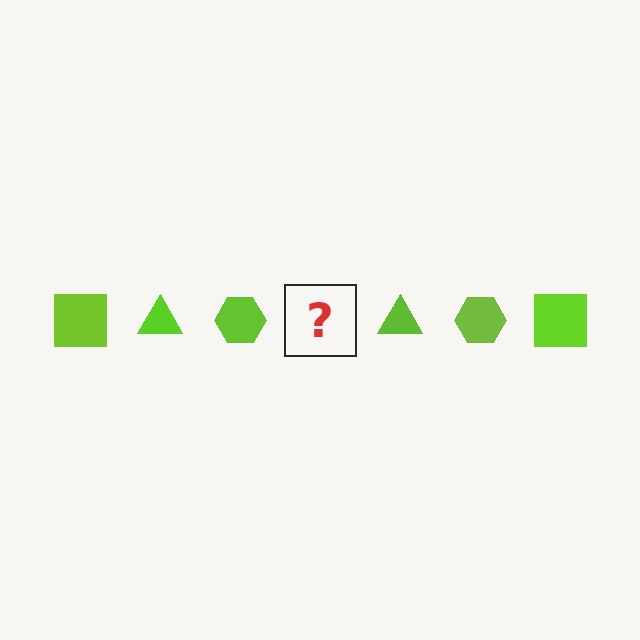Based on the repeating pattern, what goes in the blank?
The blank should be a lime square.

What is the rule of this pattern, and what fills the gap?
The rule is that the pattern cycles through square, triangle, hexagon shapes in lime. The gap should be filled with a lime square.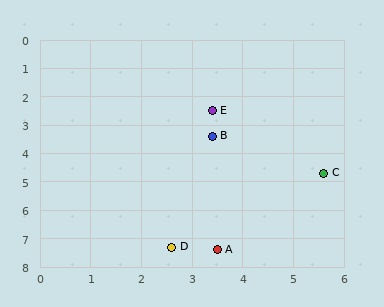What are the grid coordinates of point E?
Point E is at approximately (3.4, 2.5).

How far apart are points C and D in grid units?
Points C and D are about 4.0 grid units apart.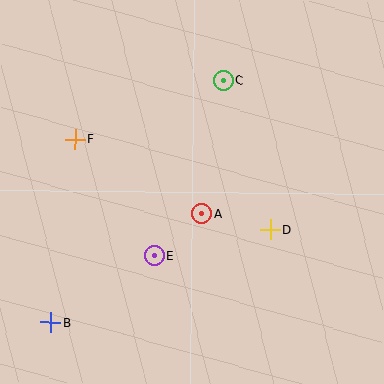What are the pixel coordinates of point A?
Point A is at (202, 214).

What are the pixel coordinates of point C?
Point C is at (223, 81).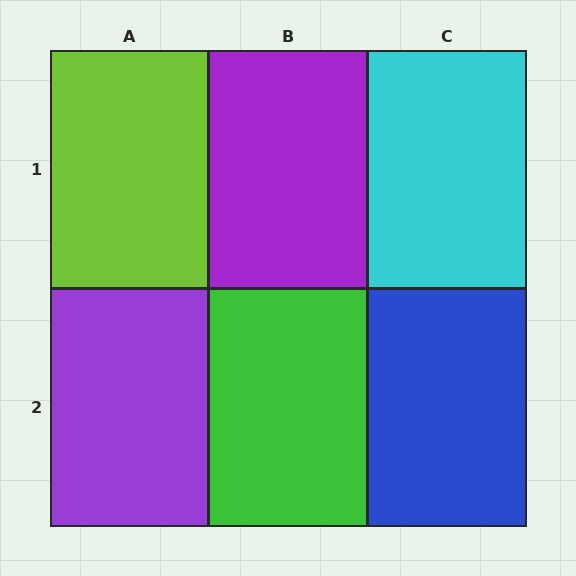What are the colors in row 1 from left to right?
Lime, purple, cyan.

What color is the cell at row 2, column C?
Blue.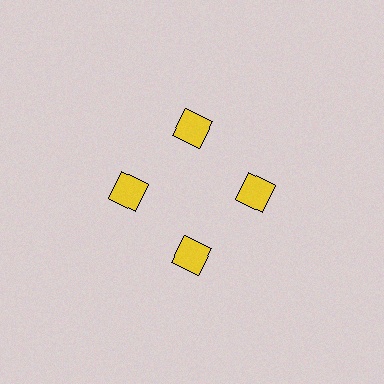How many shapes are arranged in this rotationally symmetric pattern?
There are 4 shapes, arranged in 4 groups of 1.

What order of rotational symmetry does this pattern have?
This pattern has 4-fold rotational symmetry.